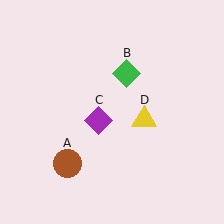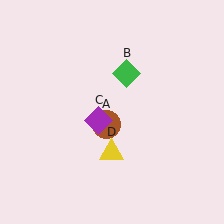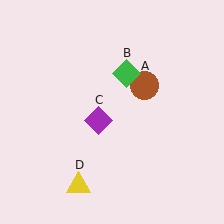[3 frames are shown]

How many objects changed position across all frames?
2 objects changed position: brown circle (object A), yellow triangle (object D).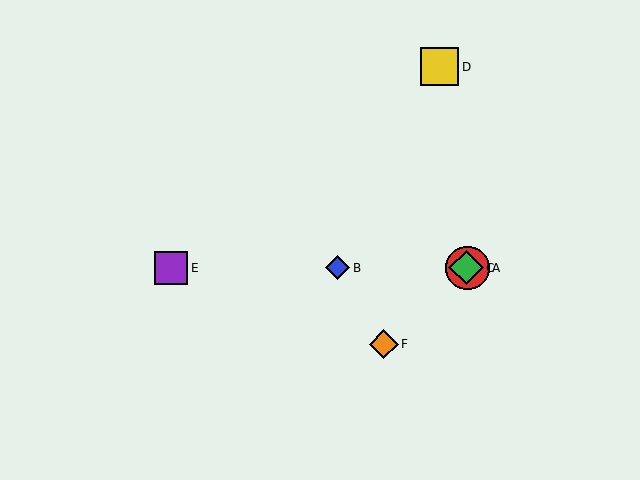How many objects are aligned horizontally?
4 objects (A, B, C, E) are aligned horizontally.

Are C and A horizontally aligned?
Yes, both are at y≈268.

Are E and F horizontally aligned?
No, E is at y≈268 and F is at y≈344.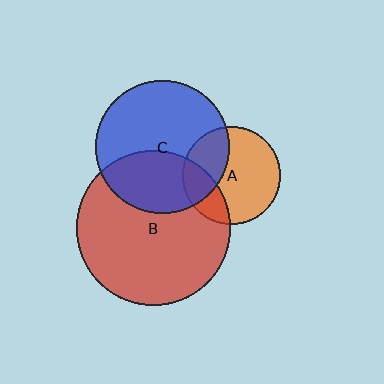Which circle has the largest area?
Circle B (red).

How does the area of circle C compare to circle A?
Approximately 1.9 times.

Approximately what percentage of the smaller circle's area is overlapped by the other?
Approximately 25%.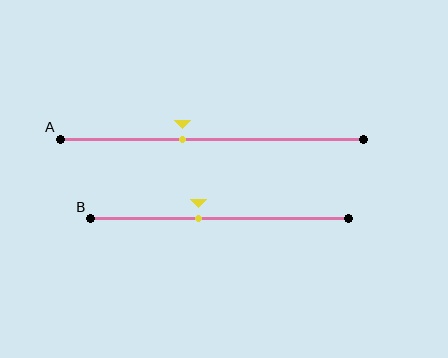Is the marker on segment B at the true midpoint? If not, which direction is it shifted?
No, the marker on segment B is shifted to the left by about 8% of the segment length.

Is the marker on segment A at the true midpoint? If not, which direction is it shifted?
No, the marker on segment A is shifted to the left by about 10% of the segment length.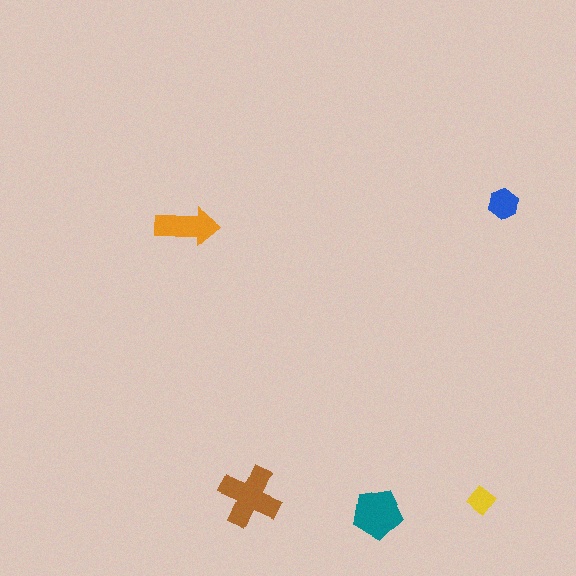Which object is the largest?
The brown cross.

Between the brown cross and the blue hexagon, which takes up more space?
The brown cross.